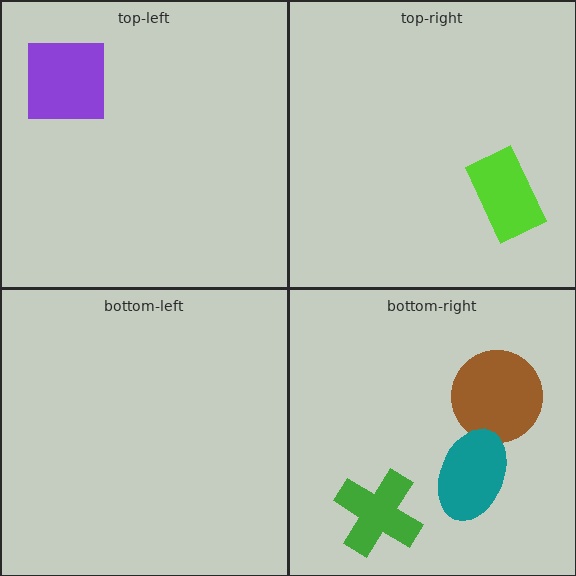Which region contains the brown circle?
The bottom-right region.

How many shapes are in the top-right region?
1.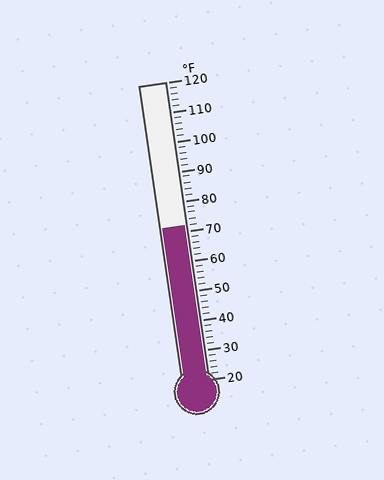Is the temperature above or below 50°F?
The temperature is above 50°F.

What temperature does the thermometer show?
The thermometer shows approximately 72°F.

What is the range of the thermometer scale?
The thermometer scale ranges from 20°F to 120°F.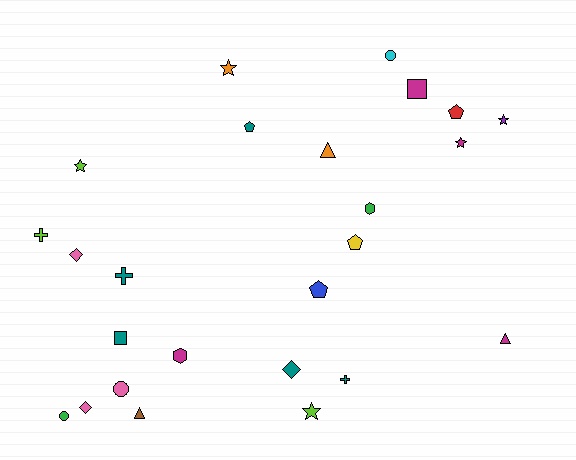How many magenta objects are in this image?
There are 4 magenta objects.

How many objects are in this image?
There are 25 objects.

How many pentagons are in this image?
There are 4 pentagons.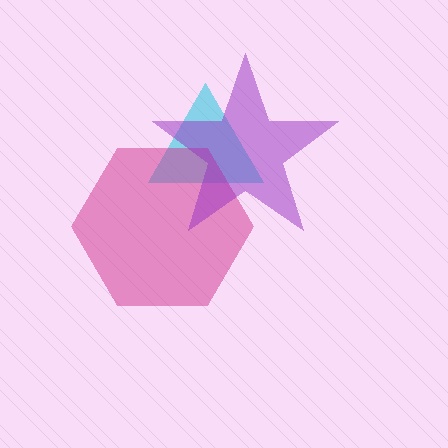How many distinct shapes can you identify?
There are 3 distinct shapes: a cyan triangle, a magenta hexagon, a purple star.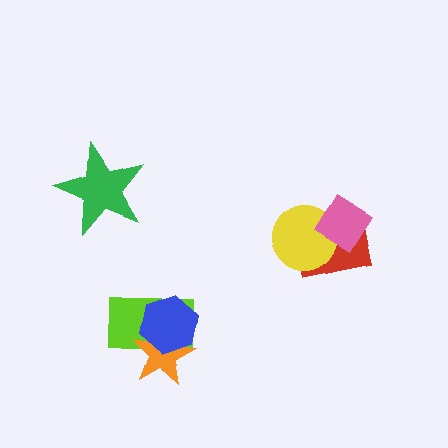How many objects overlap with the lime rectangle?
2 objects overlap with the lime rectangle.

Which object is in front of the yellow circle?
The pink diamond is in front of the yellow circle.